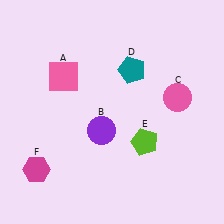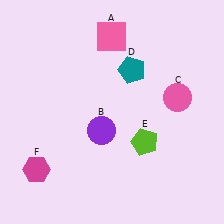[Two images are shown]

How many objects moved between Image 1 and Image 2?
1 object moved between the two images.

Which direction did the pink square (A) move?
The pink square (A) moved right.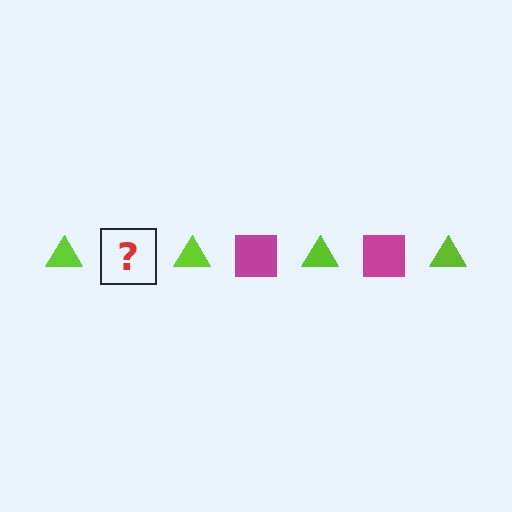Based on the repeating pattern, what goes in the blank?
The blank should be a magenta square.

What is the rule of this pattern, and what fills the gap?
The rule is that the pattern alternates between lime triangle and magenta square. The gap should be filled with a magenta square.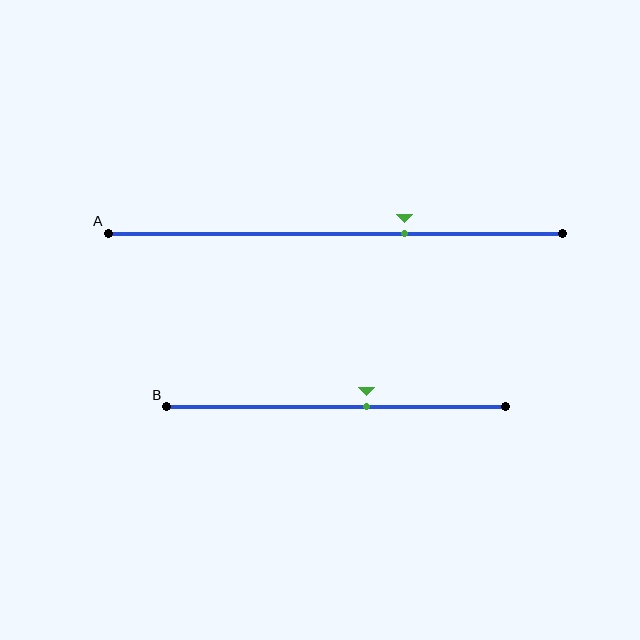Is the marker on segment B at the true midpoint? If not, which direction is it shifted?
No, the marker on segment B is shifted to the right by about 9% of the segment length.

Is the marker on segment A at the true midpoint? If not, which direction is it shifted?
No, the marker on segment A is shifted to the right by about 15% of the segment length.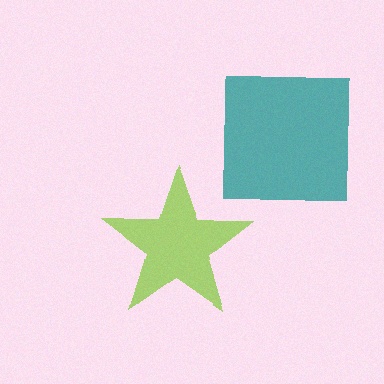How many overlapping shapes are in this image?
There are 2 overlapping shapes in the image.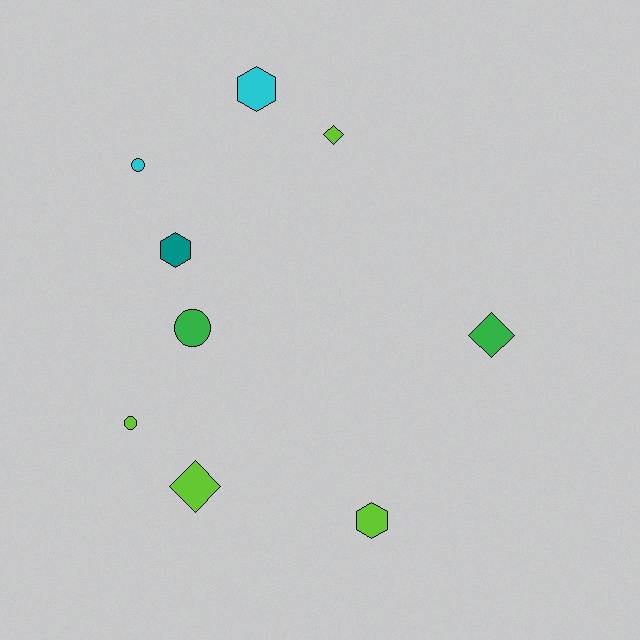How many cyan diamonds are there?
There are no cyan diamonds.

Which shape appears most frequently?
Circle, with 3 objects.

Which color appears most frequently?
Lime, with 4 objects.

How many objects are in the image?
There are 9 objects.